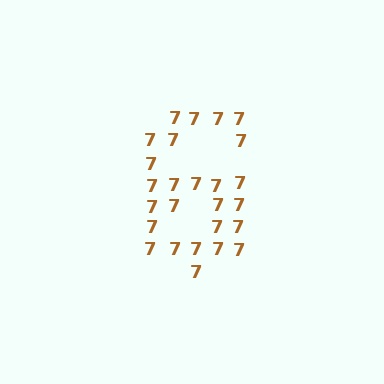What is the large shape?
The large shape is the digit 6.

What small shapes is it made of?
It is made of small digit 7's.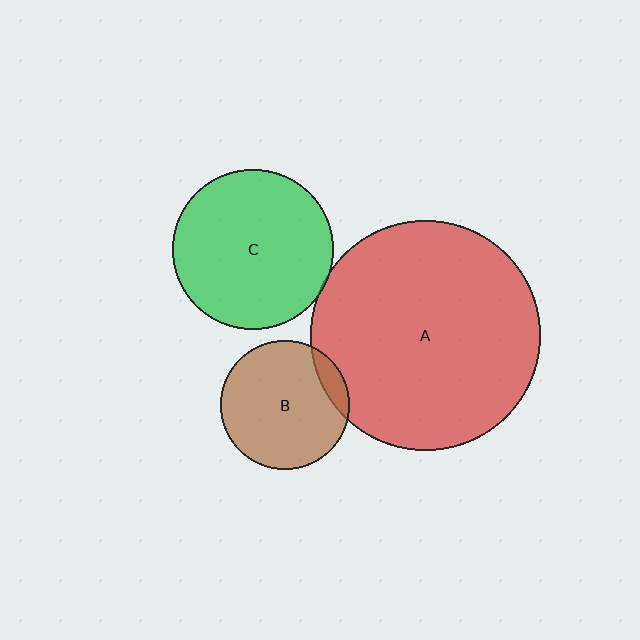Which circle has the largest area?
Circle A (red).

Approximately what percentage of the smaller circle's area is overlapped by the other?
Approximately 10%.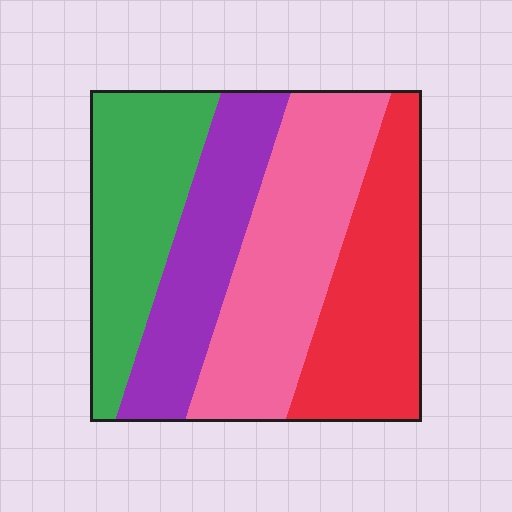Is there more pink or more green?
Pink.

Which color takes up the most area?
Pink, at roughly 30%.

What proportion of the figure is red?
Red covers roughly 25% of the figure.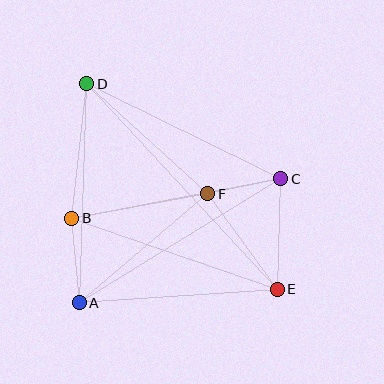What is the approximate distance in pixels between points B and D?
The distance between B and D is approximately 135 pixels.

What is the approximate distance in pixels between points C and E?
The distance between C and E is approximately 110 pixels.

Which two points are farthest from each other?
Points D and E are farthest from each other.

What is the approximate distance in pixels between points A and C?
The distance between A and C is approximately 236 pixels.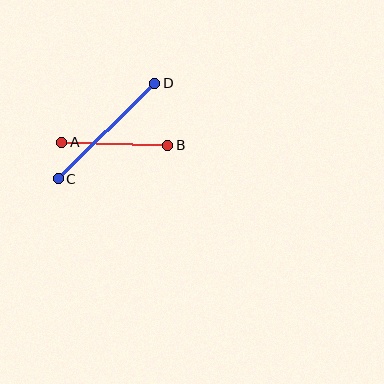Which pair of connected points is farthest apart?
Points C and D are farthest apart.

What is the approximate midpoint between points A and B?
The midpoint is at approximately (115, 144) pixels.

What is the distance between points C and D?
The distance is approximately 136 pixels.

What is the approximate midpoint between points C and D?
The midpoint is at approximately (107, 131) pixels.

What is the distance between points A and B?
The distance is approximately 106 pixels.